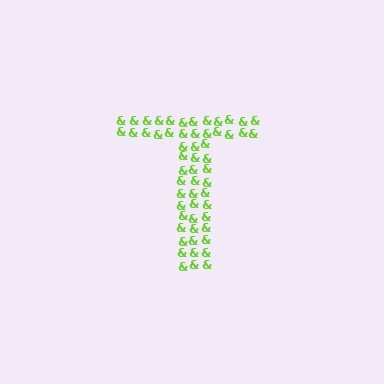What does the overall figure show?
The overall figure shows the letter T.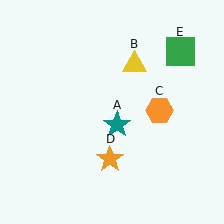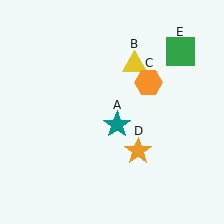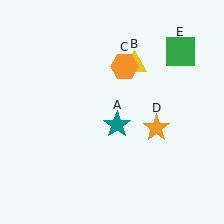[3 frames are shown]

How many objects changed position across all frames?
2 objects changed position: orange hexagon (object C), orange star (object D).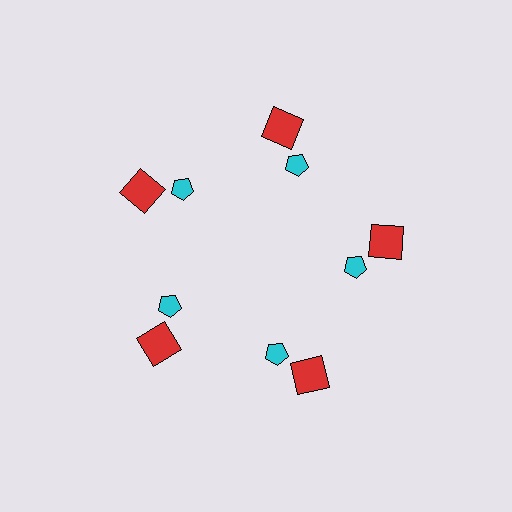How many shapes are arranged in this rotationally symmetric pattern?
There are 10 shapes, arranged in 5 groups of 2.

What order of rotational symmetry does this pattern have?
This pattern has 5-fold rotational symmetry.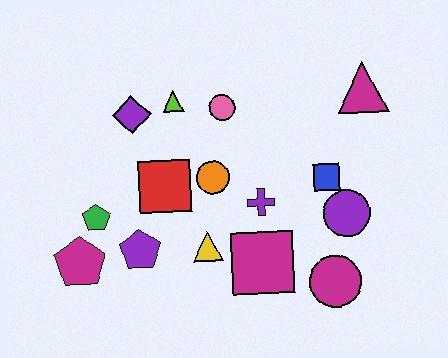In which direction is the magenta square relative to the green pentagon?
The magenta square is to the right of the green pentagon.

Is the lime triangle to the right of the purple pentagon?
Yes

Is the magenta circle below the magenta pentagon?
Yes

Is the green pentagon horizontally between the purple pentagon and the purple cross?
No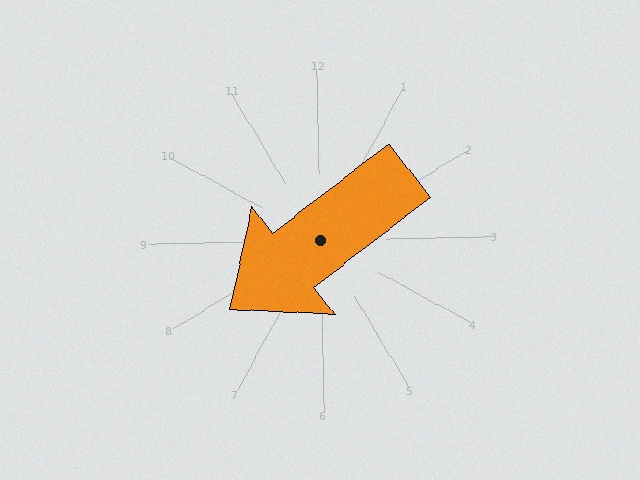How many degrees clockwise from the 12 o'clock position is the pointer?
Approximately 233 degrees.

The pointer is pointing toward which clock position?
Roughly 8 o'clock.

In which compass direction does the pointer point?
Southwest.